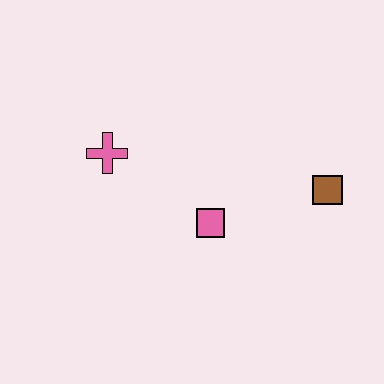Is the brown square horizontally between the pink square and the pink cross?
No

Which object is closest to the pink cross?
The pink square is closest to the pink cross.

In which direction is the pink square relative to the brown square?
The pink square is to the left of the brown square.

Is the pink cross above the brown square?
Yes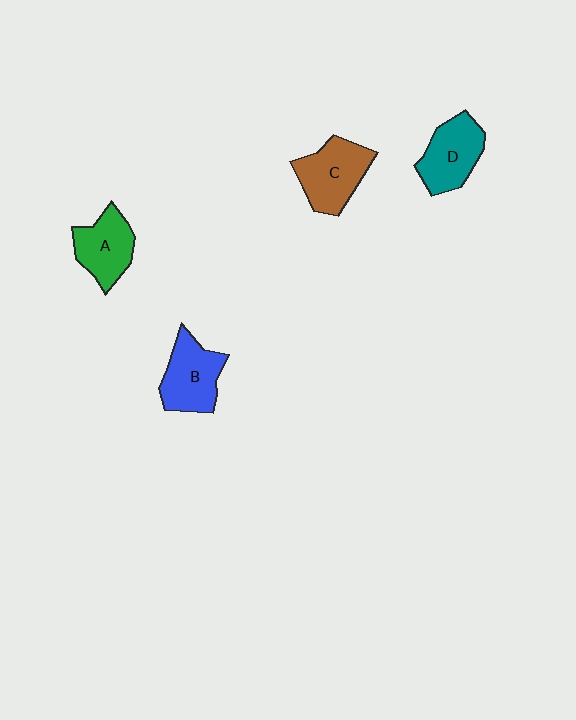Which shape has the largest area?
Shape C (brown).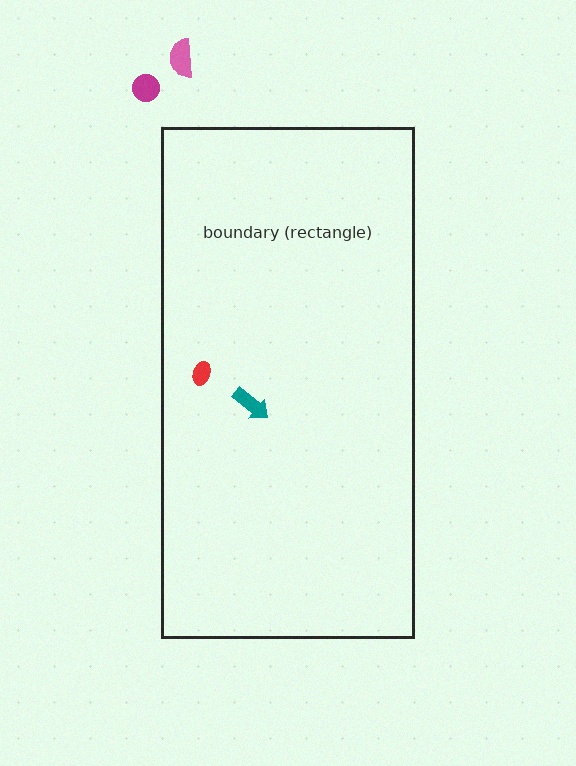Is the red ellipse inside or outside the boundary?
Inside.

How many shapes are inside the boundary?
2 inside, 2 outside.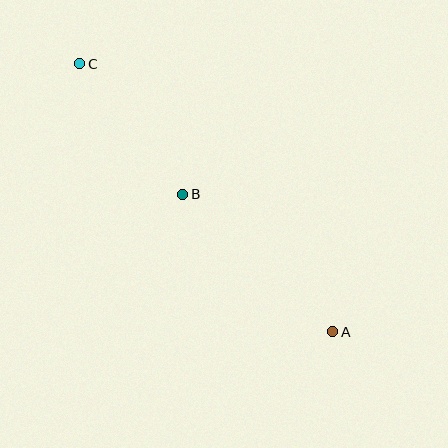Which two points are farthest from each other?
Points A and C are farthest from each other.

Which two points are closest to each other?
Points B and C are closest to each other.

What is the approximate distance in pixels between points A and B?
The distance between A and B is approximately 204 pixels.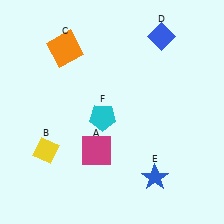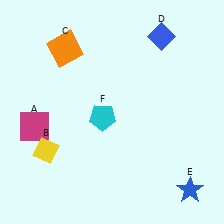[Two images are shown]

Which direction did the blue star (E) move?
The blue star (E) moved right.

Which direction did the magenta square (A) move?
The magenta square (A) moved left.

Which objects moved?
The objects that moved are: the magenta square (A), the blue star (E).